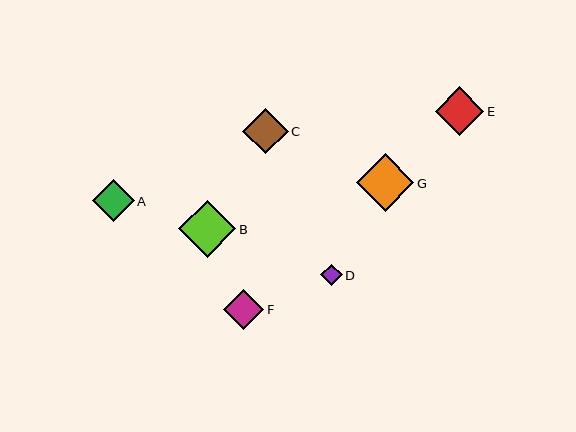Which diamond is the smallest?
Diamond D is the smallest with a size of approximately 22 pixels.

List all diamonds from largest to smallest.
From largest to smallest: G, B, E, C, A, F, D.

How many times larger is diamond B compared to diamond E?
Diamond B is approximately 1.2 times the size of diamond E.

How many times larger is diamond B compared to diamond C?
Diamond B is approximately 1.2 times the size of diamond C.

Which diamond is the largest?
Diamond G is the largest with a size of approximately 57 pixels.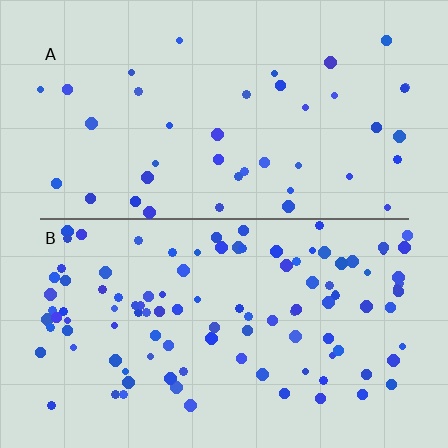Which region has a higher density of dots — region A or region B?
B (the bottom).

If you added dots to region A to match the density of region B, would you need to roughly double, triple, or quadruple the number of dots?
Approximately triple.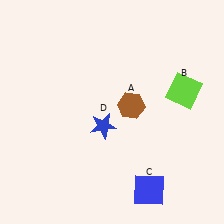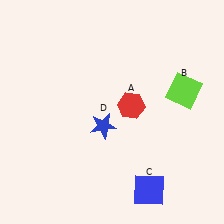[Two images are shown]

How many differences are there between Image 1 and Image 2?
There is 1 difference between the two images.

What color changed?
The hexagon (A) changed from brown in Image 1 to red in Image 2.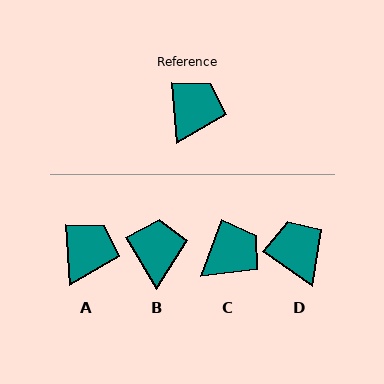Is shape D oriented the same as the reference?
No, it is off by about 51 degrees.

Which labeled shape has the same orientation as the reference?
A.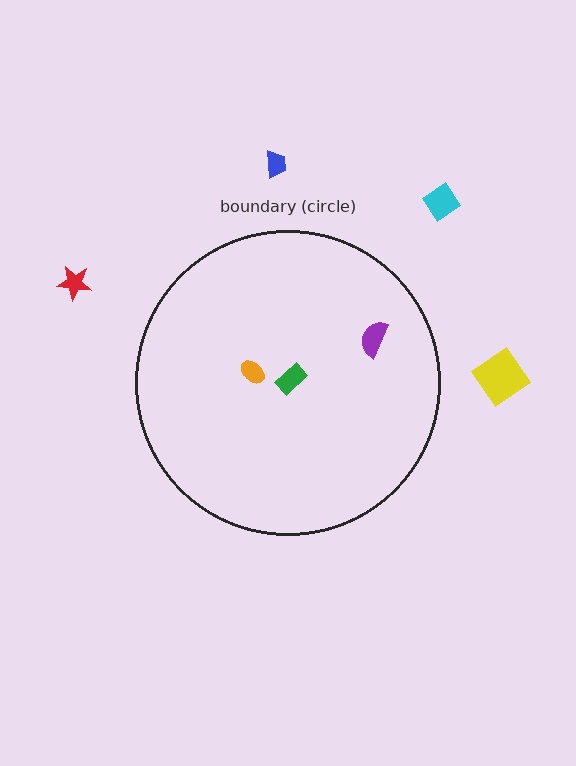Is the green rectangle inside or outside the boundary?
Inside.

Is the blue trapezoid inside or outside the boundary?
Outside.